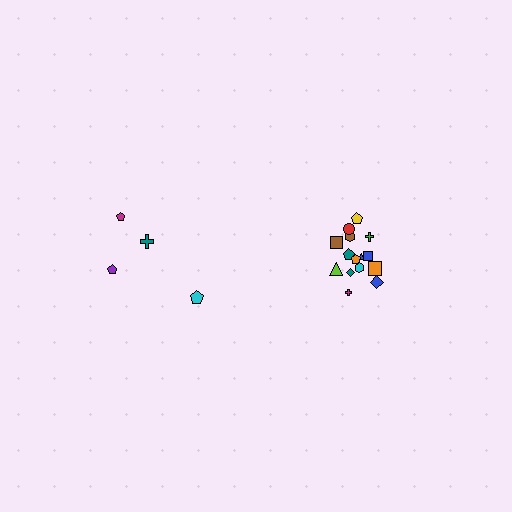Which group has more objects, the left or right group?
The right group.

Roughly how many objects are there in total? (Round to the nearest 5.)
Roughly 20 objects in total.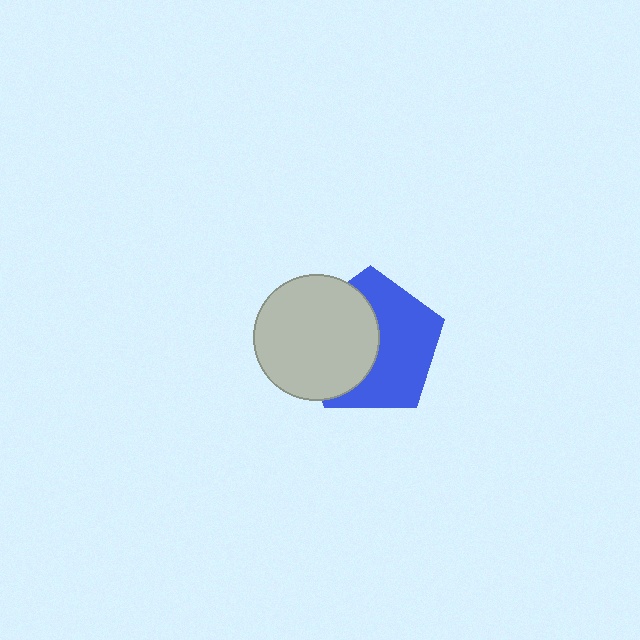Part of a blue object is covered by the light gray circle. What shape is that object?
It is a pentagon.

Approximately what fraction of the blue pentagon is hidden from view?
Roughly 45% of the blue pentagon is hidden behind the light gray circle.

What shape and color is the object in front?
The object in front is a light gray circle.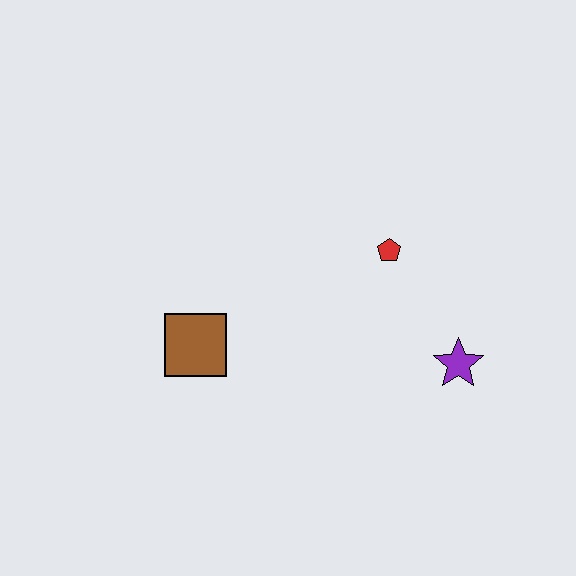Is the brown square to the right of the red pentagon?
No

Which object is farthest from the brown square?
The purple star is farthest from the brown square.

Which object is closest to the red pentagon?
The purple star is closest to the red pentagon.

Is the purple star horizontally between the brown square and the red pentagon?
No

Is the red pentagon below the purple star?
No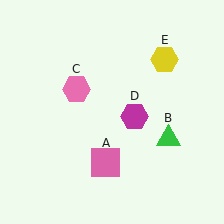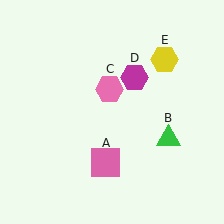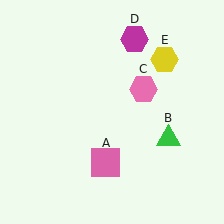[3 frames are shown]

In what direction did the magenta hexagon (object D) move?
The magenta hexagon (object D) moved up.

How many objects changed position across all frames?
2 objects changed position: pink hexagon (object C), magenta hexagon (object D).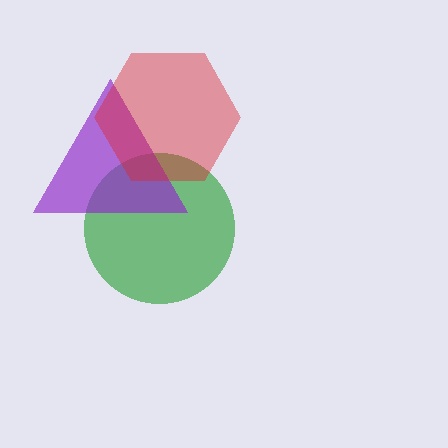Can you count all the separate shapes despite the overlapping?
Yes, there are 3 separate shapes.